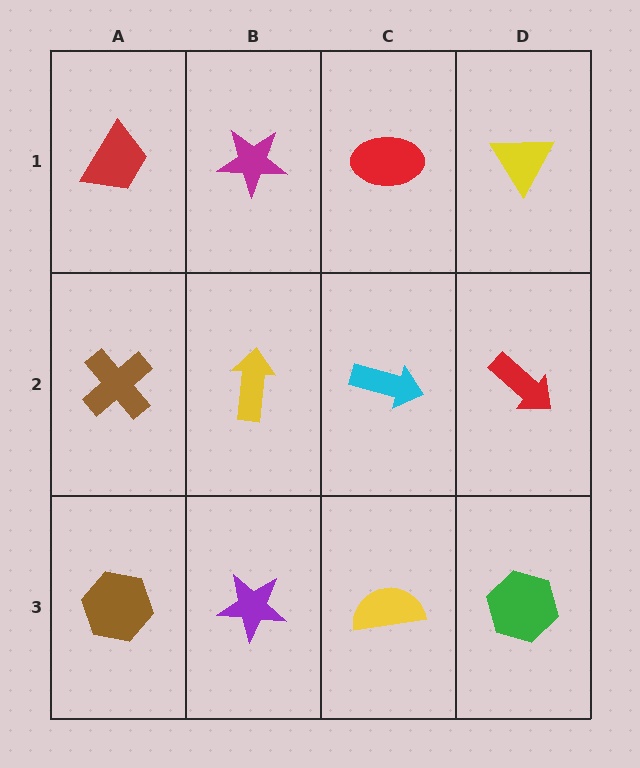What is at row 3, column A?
A brown hexagon.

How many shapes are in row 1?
4 shapes.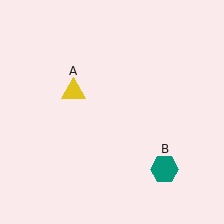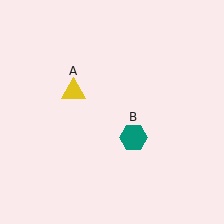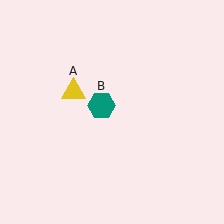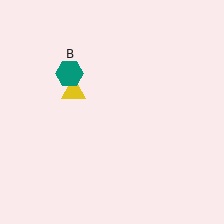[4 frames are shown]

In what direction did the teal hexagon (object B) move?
The teal hexagon (object B) moved up and to the left.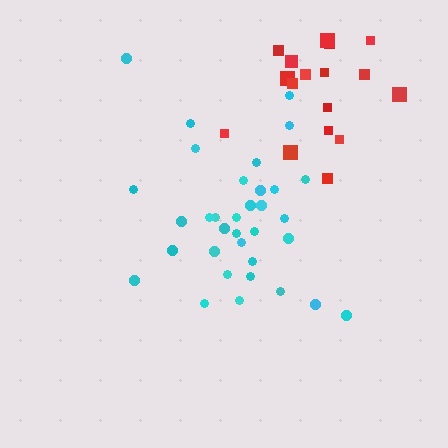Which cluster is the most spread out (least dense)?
Cyan.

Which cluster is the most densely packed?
Red.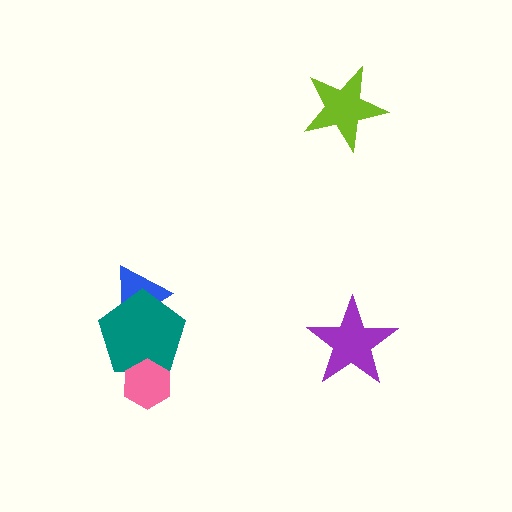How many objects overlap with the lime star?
0 objects overlap with the lime star.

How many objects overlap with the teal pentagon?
2 objects overlap with the teal pentagon.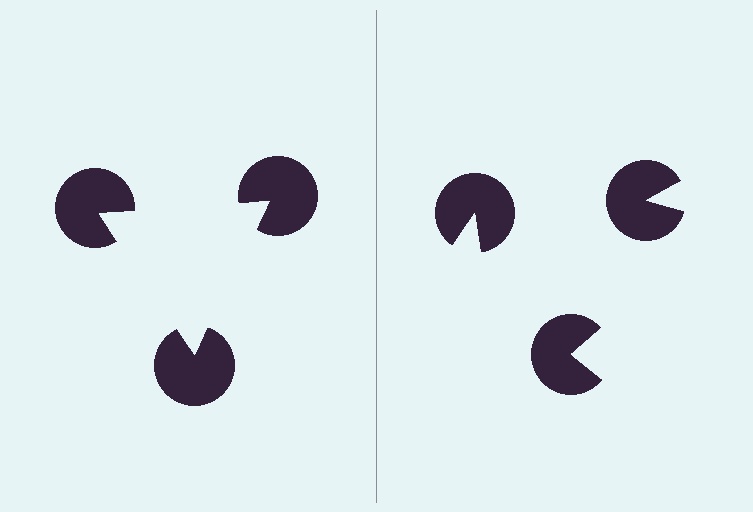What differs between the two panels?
The pac-man discs are positioned identically on both sides; only the wedge orientations differ. On the left they align to a triangle; on the right they are misaligned.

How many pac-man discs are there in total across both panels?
6 — 3 on each side.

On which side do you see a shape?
An illusory triangle appears on the left side. On the right side the wedge cuts are rotated, so no coherent shape forms.